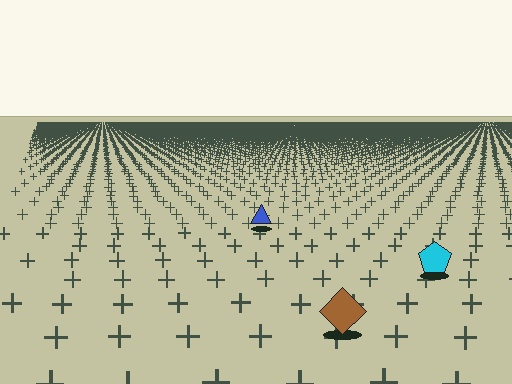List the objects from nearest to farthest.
From nearest to farthest: the brown diamond, the cyan pentagon, the blue triangle.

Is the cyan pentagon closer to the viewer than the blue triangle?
Yes. The cyan pentagon is closer — you can tell from the texture gradient: the ground texture is coarser near it.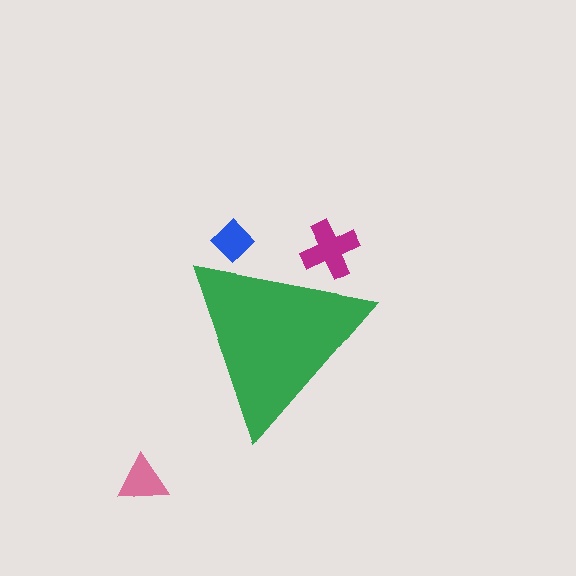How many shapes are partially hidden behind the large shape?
2 shapes are partially hidden.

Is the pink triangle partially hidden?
No, the pink triangle is fully visible.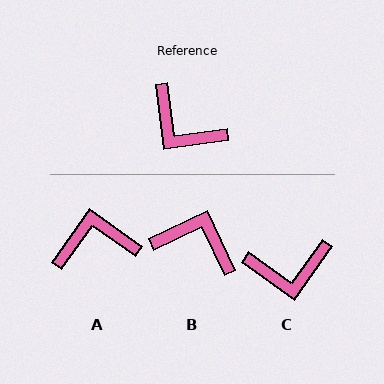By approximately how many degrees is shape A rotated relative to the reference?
Approximately 133 degrees clockwise.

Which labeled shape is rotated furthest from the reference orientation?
B, about 162 degrees away.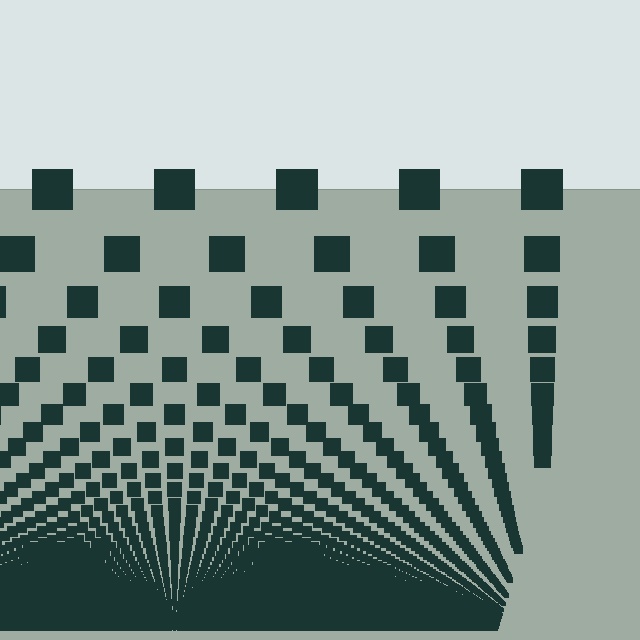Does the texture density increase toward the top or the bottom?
Density increases toward the bottom.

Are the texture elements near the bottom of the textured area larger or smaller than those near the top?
Smaller. The gradient is inverted — elements near the bottom are smaller and denser.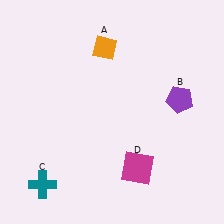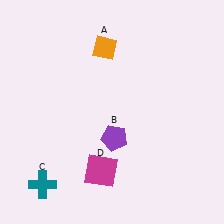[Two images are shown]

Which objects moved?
The objects that moved are: the purple pentagon (B), the magenta square (D).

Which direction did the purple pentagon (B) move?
The purple pentagon (B) moved left.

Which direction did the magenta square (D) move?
The magenta square (D) moved left.